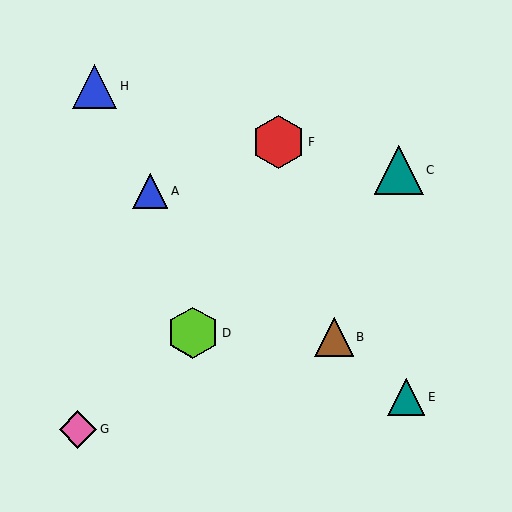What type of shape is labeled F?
Shape F is a red hexagon.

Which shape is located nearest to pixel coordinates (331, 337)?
The brown triangle (labeled B) at (334, 337) is nearest to that location.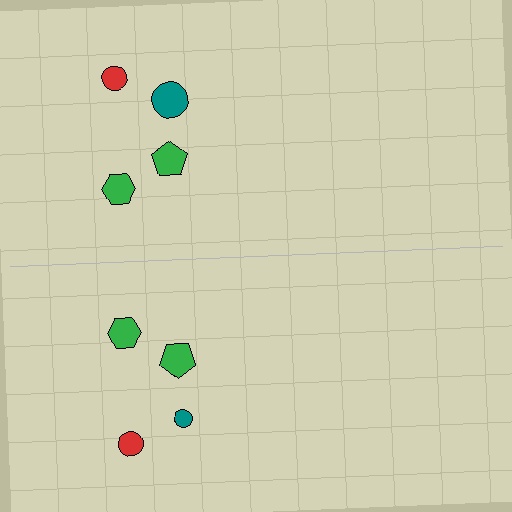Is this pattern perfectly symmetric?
No, the pattern is not perfectly symmetric. The teal circle on the bottom side has a different size than its mirror counterpart.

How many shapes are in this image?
There are 8 shapes in this image.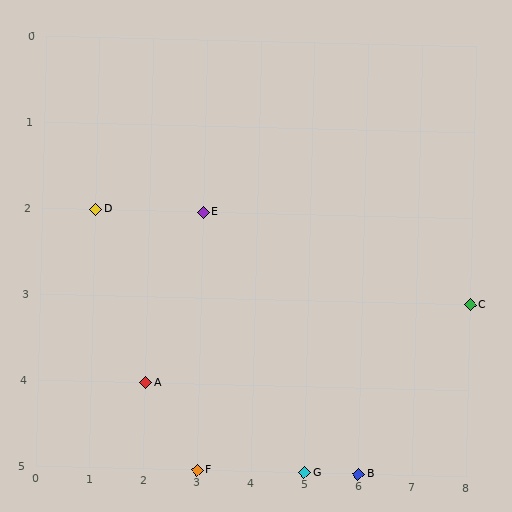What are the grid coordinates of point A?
Point A is at grid coordinates (2, 4).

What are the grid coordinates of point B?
Point B is at grid coordinates (6, 5).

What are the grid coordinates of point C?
Point C is at grid coordinates (8, 3).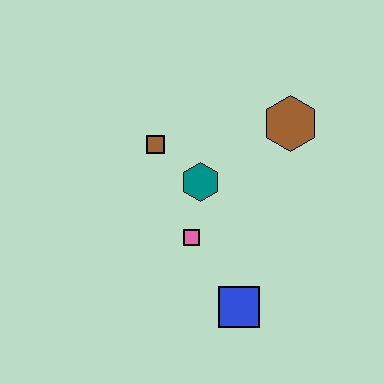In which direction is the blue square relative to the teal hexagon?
The blue square is below the teal hexagon.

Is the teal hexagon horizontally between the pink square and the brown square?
No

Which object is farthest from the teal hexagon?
The blue square is farthest from the teal hexagon.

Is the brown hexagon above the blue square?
Yes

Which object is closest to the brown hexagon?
The teal hexagon is closest to the brown hexagon.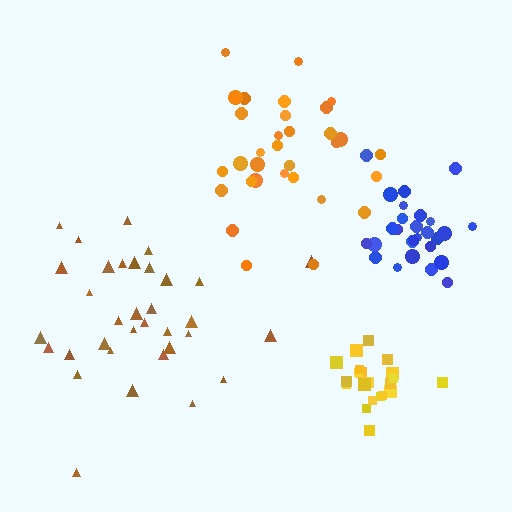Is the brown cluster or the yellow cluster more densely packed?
Yellow.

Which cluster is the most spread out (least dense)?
Orange.